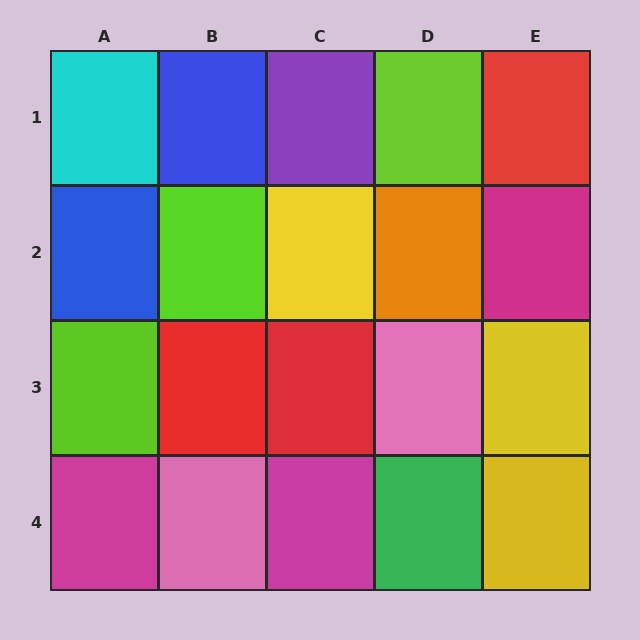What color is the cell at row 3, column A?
Lime.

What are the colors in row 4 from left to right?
Magenta, pink, magenta, green, yellow.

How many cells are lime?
3 cells are lime.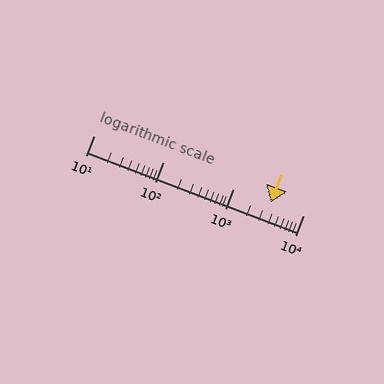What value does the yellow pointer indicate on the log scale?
The pointer indicates approximately 3400.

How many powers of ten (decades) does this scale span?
The scale spans 3 decades, from 10 to 10000.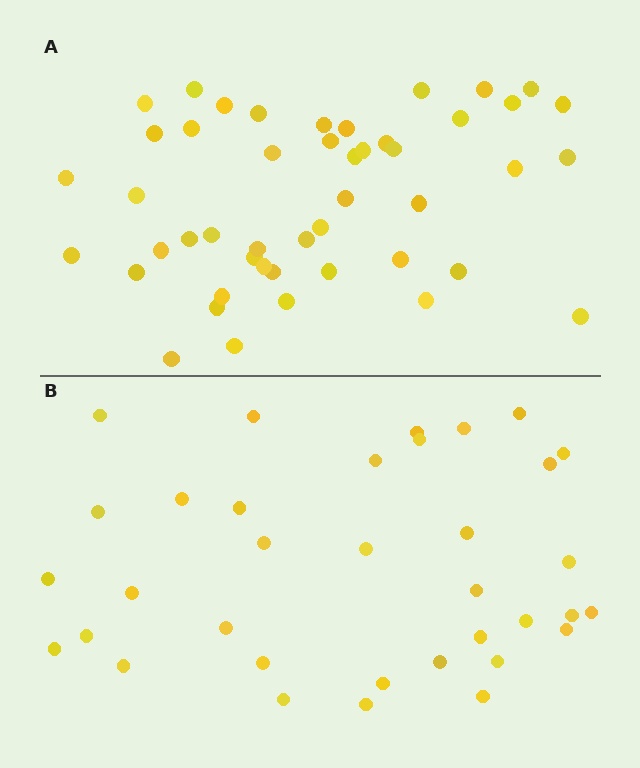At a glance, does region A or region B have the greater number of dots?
Region A (the top region) has more dots.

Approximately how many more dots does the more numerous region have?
Region A has roughly 12 or so more dots than region B.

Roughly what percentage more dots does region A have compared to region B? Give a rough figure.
About 35% more.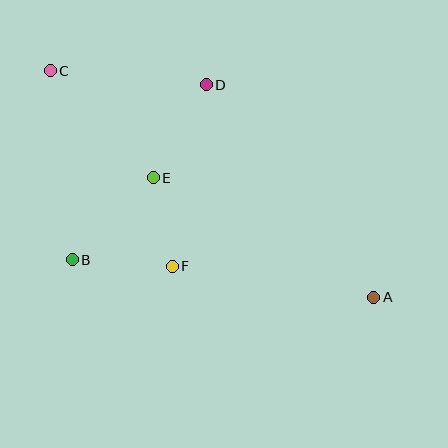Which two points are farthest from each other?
Points A and C are farthest from each other.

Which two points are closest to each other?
Points E and F are closest to each other.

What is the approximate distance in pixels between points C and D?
The distance between C and D is approximately 157 pixels.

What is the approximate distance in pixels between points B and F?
The distance between B and F is approximately 100 pixels.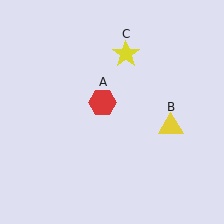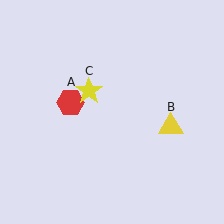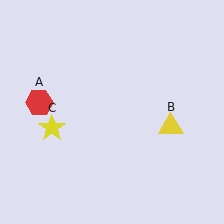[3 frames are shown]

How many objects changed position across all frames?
2 objects changed position: red hexagon (object A), yellow star (object C).